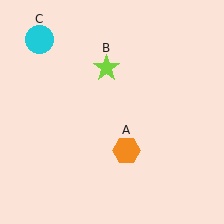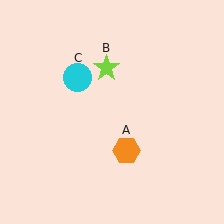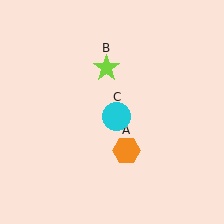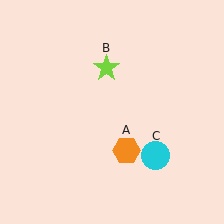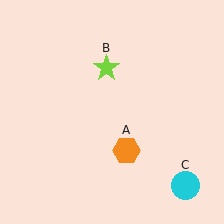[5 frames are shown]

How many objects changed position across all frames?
1 object changed position: cyan circle (object C).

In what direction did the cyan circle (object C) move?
The cyan circle (object C) moved down and to the right.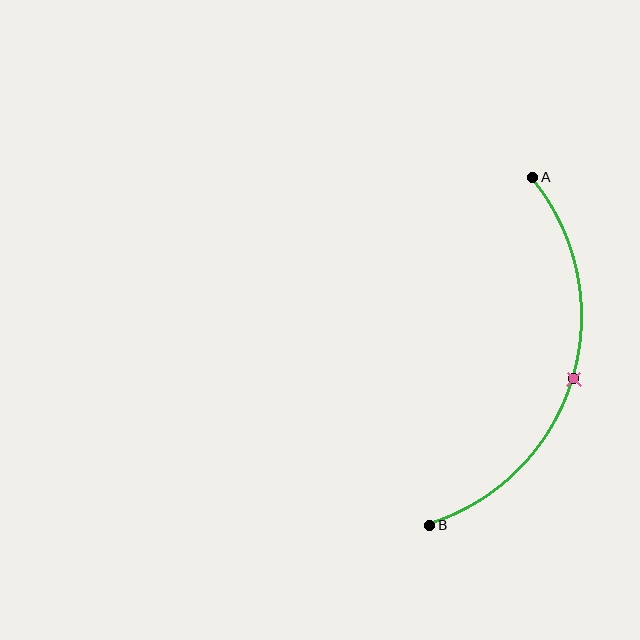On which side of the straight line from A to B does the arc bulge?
The arc bulges to the right of the straight line connecting A and B.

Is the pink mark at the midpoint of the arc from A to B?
Yes. The pink mark lies on the arc at equal arc-length from both A and B — it is the arc midpoint.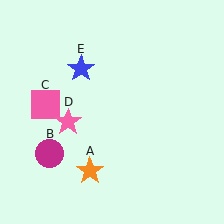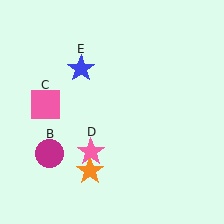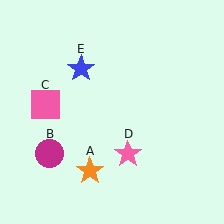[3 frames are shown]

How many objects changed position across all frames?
1 object changed position: pink star (object D).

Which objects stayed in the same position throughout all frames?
Orange star (object A) and magenta circle (object B) and pink square (object C) and blue star (object E) remained stationary.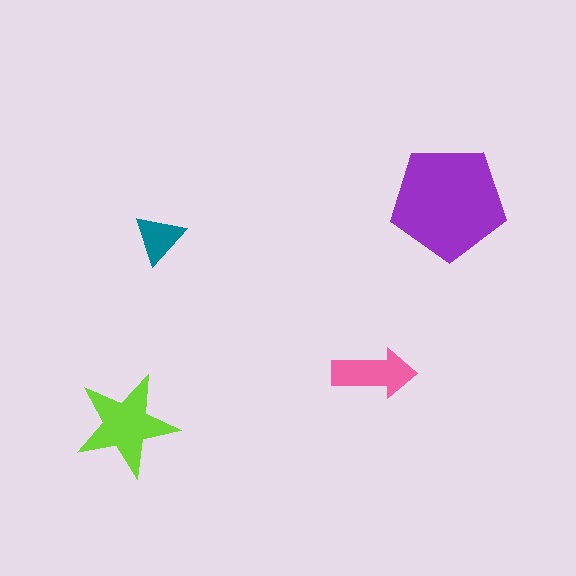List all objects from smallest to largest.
The teal triangle, the pink arrow, the lime star, the purple pentagon.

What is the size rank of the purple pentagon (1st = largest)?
1st.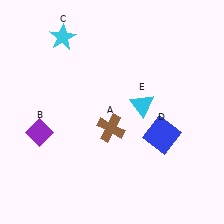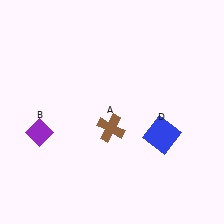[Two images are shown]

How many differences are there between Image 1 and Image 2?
There are 2 differences between the two images.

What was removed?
The cyan star (C), the cyan triangle (E) were removed in Image 2.